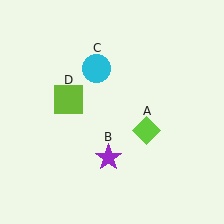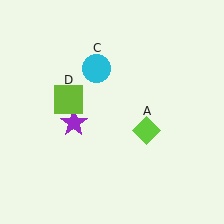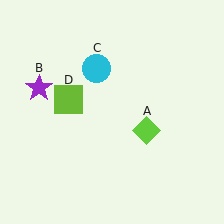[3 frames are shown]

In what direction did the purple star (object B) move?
The purple star (object B) moved up and to the left.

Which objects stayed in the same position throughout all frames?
Lime diamond (object A) and cyan circle (object C) and lime square (object D) remained stationary.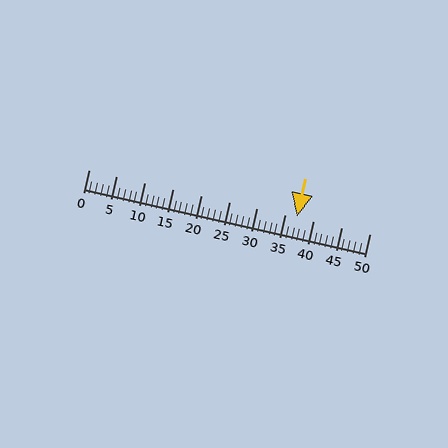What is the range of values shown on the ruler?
The ruler shows values from 0 to 50.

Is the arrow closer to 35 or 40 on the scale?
The arrow is closer to 35.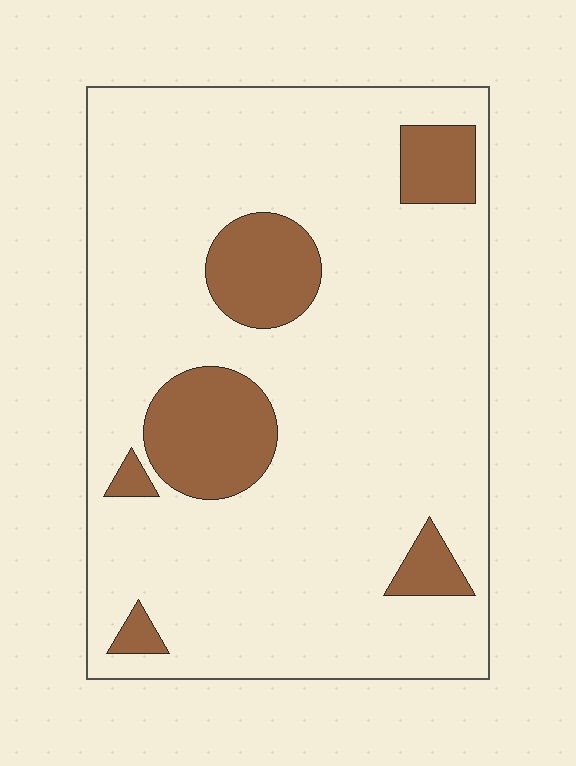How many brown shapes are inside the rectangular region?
6.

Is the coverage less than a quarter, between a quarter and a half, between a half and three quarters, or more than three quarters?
Less than a quarter.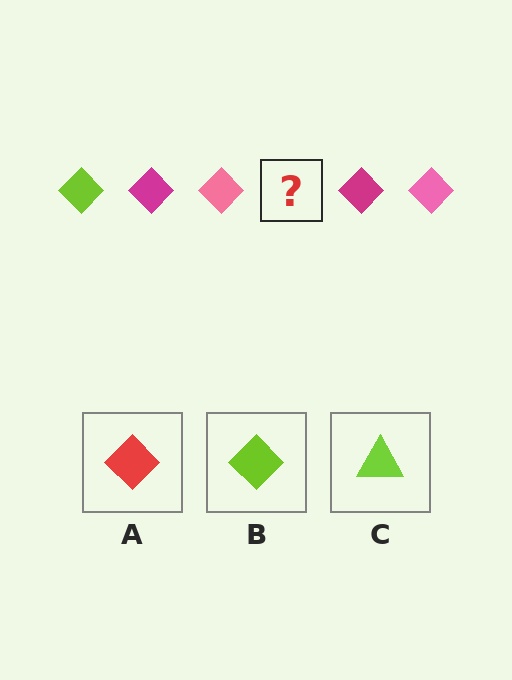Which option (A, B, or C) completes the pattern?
B.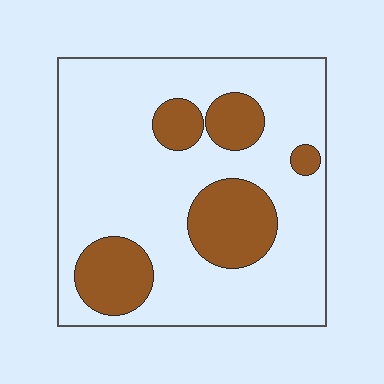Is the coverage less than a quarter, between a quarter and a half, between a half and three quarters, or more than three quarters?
Less than a quarter.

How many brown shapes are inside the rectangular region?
5.